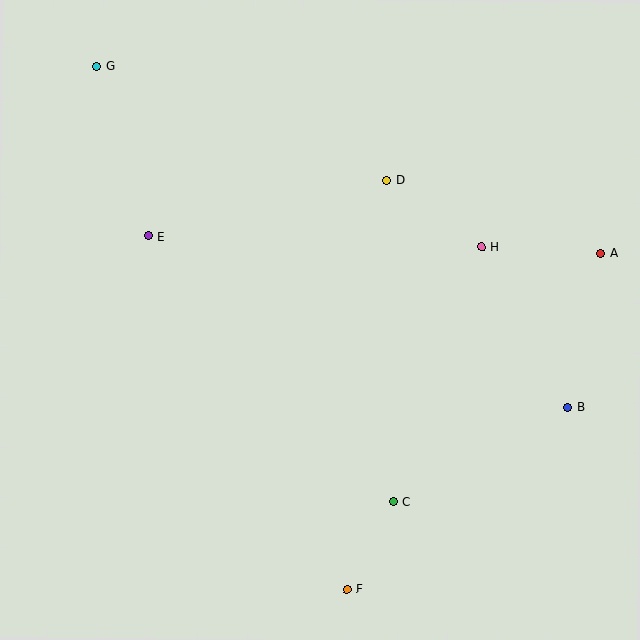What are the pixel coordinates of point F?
Point F is at (347, 589).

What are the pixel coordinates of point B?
Point B is at (568, 408).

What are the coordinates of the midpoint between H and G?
The midpoint between H and G is at (289, 157).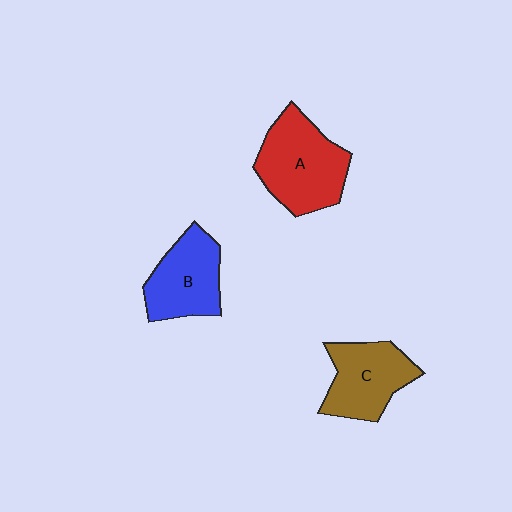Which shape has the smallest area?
Shape B (blue).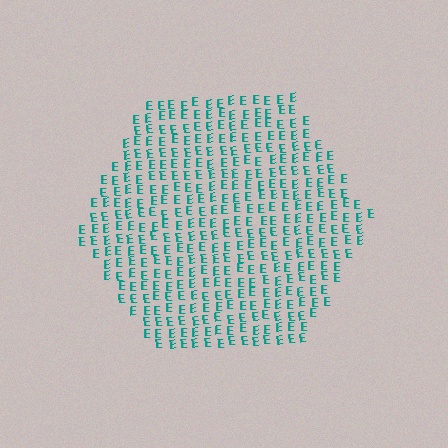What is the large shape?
The large shape is a hexagon.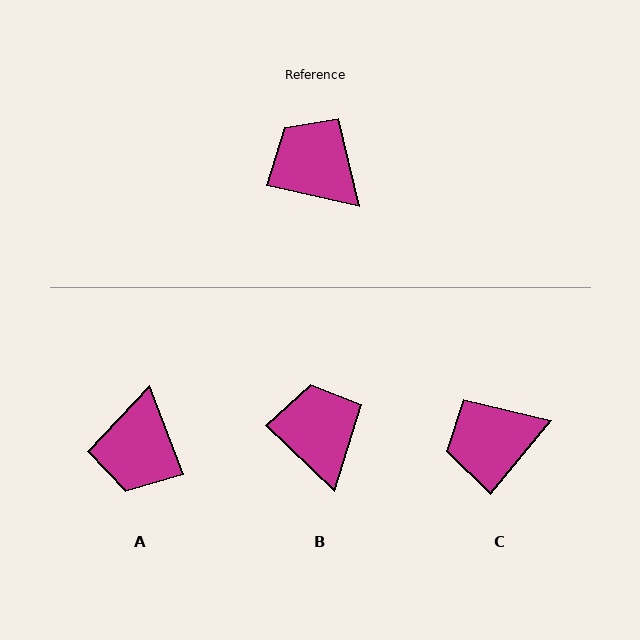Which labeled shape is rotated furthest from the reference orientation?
A, about 124 degrees away.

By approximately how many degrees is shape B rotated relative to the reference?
Approximately 31 degrees clockwise.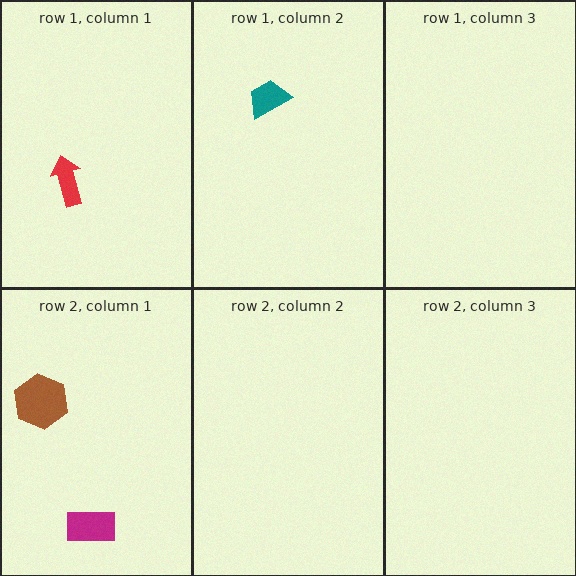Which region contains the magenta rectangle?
The row 2, column 1 region.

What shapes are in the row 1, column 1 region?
The red arrow.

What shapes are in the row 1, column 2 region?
The teal trapezoid.